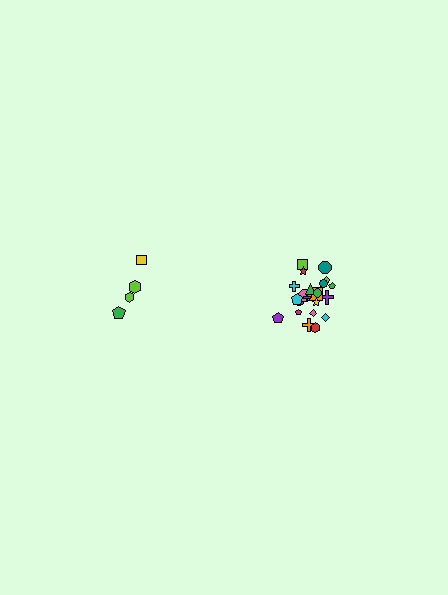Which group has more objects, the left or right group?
The right group.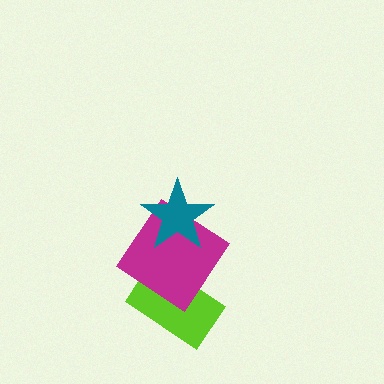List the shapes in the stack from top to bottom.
From top to bottom: the teal star, the magenta diamond, the lime rectangle.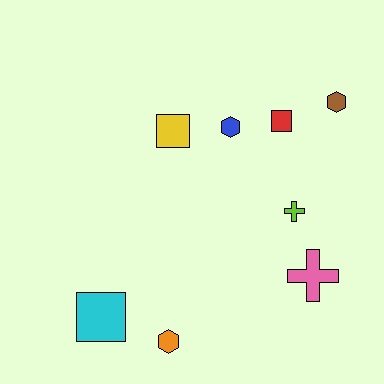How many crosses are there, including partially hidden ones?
There are 2 crosses.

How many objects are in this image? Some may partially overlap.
There are 8 objects.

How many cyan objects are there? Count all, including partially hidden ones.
There is 1 cyan object.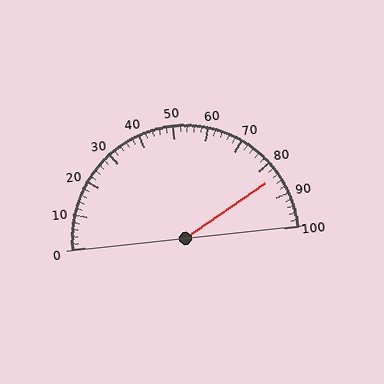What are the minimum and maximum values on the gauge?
The gauge ranges from 0 to 100.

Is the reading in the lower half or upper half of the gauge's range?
The reading is in the upper half of the range (0 to 100).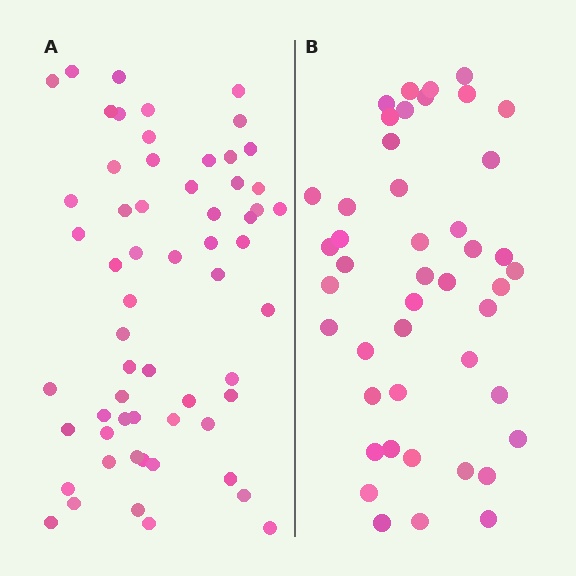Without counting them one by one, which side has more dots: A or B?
Region A (the left region) has more dots.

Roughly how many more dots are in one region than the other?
Region A has approximately 15 more dots than region B.